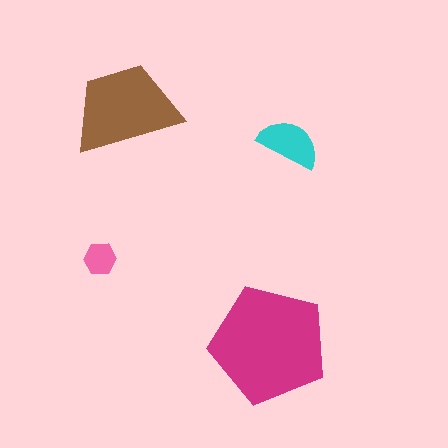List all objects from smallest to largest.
The pink hexagon, the cyan semicircle, the brown trapezoid, the magenta pentagon.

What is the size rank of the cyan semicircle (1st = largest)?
3rd.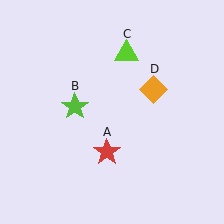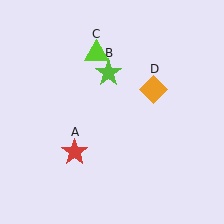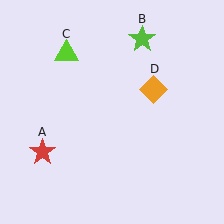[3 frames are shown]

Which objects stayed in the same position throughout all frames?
Orange diamond (object D) remained stationary.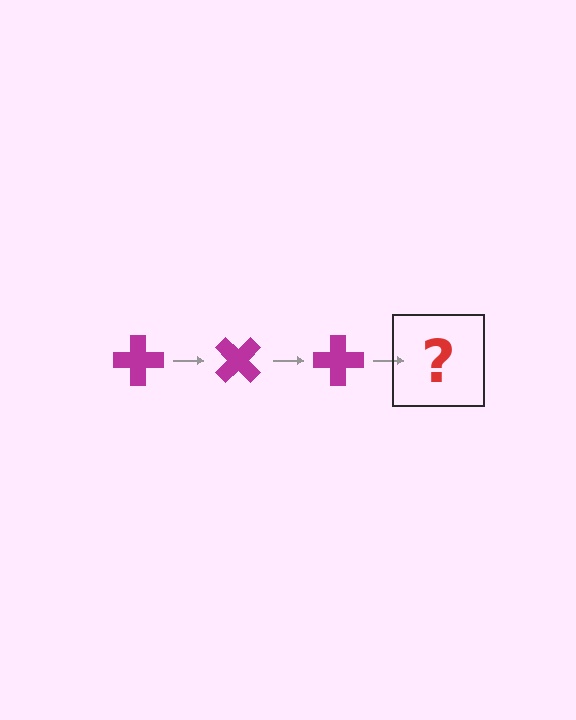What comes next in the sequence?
The next element should be a magenta cross rotated 135 degrees.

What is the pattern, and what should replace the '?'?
The pattern is that the cross rotates 45 degrees each step. The '?' should be a magenta cross rotated 135 degrees.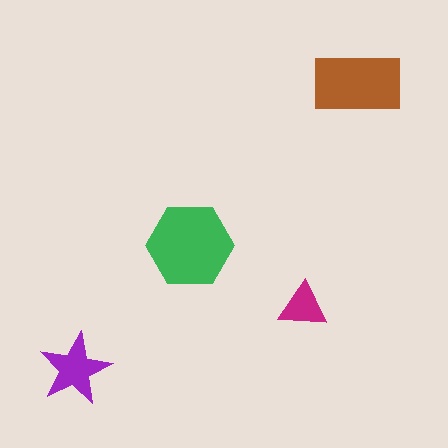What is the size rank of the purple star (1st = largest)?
3rd.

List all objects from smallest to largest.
The magenta triangle, the purple star, the brown rectangle, the green hexagon.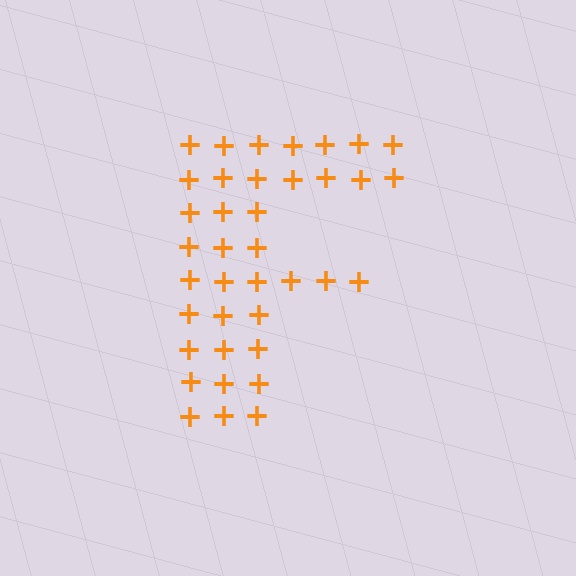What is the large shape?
The large shape is the letter F.